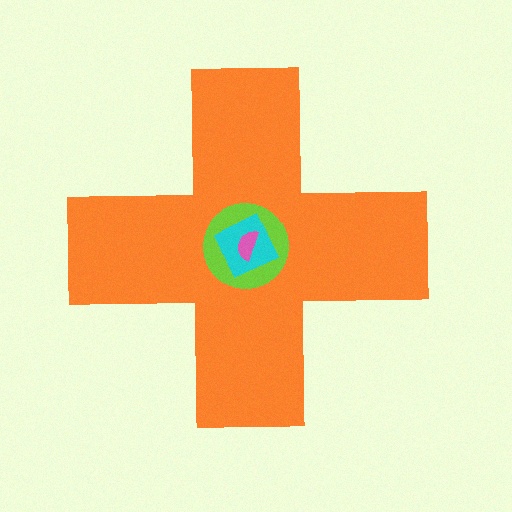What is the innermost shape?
The pink semicircle.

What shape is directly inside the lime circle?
The cyan diamond.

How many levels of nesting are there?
4.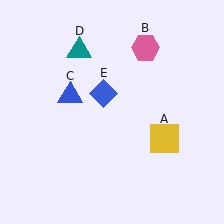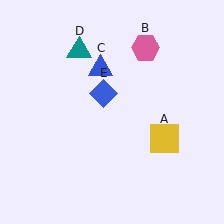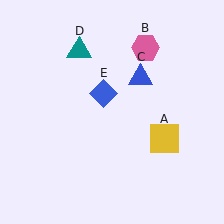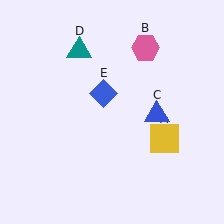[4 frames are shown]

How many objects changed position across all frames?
1 object changed position: blue triangle (object C).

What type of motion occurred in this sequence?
The blue triangle (object C) rotated clockwise around the center of the scene.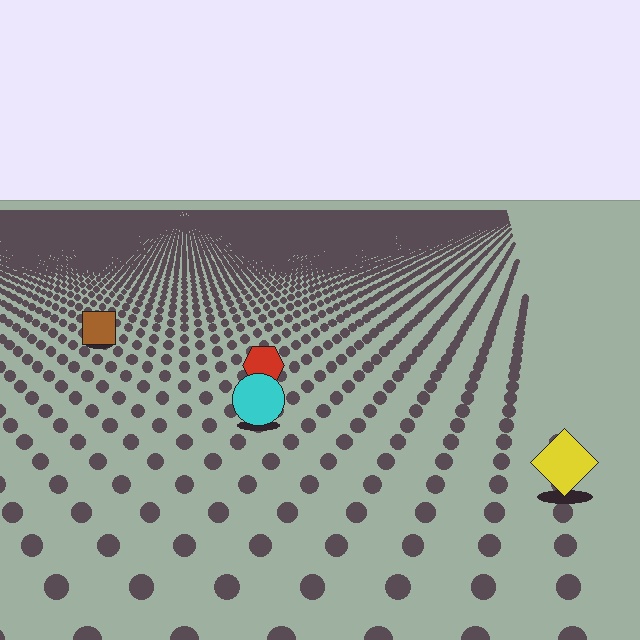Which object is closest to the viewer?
The yellow diamond is closest. The texture marks near it are larger and more spread out.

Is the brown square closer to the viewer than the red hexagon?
No. The red hexagon is closer — you can tell from the texture gradient: the ground texture is coarser near it.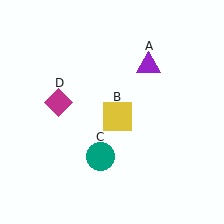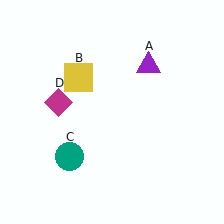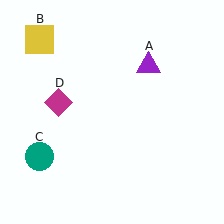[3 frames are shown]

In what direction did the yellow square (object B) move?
The yellow square (object B) moved up and to the left.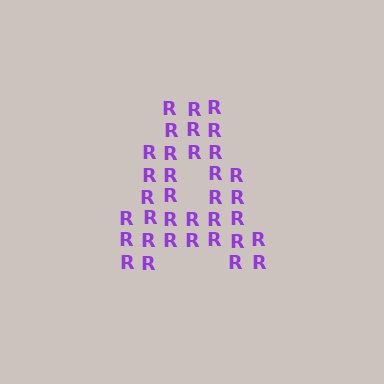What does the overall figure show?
The overall figure shows the letter A.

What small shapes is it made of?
It is made of small letter R's.